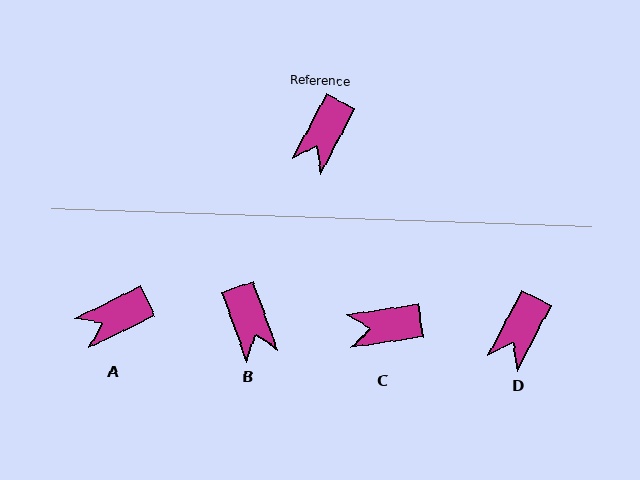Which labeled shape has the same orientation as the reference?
D.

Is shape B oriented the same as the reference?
No, it is off by about 48 degrees.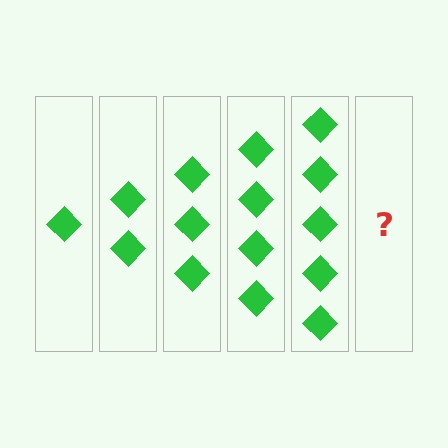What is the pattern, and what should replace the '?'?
The pattern is that each step adds one more diamond. The '?' should be 6 diamonds.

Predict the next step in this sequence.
The next step is 6 diamonds.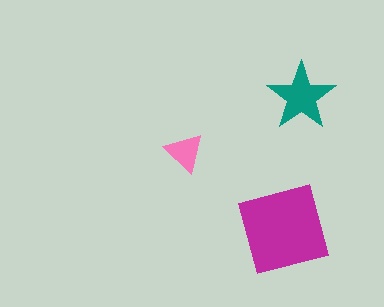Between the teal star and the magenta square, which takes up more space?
The magenta square.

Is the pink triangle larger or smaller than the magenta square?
Smaller.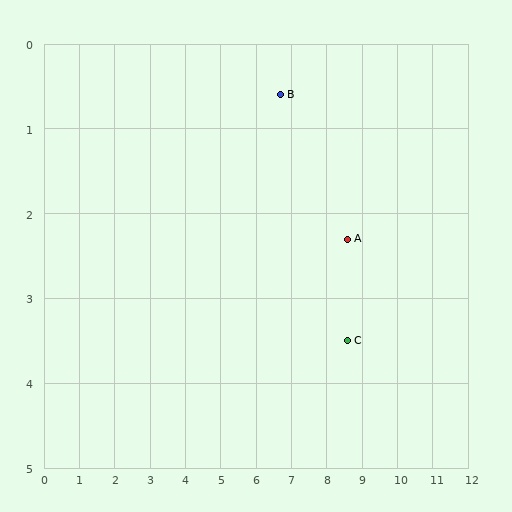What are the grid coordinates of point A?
Point A is at approximately (8.6, 2.3).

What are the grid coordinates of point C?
Point C is at approximately (8.6, 3.5).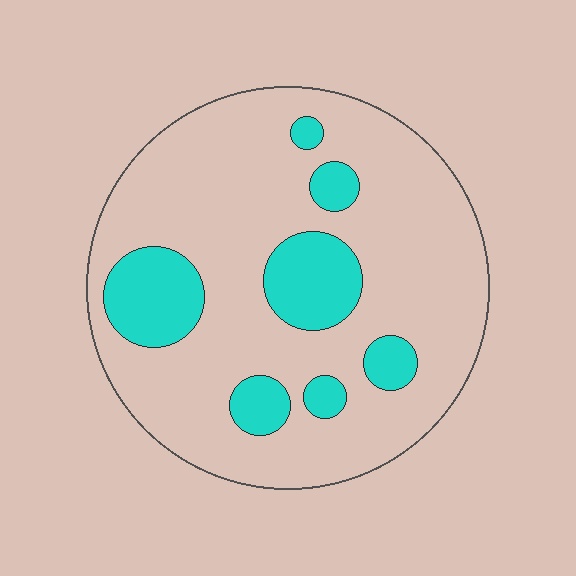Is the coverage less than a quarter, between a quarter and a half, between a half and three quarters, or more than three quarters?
Less than a quarter.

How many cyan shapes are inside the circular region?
7.